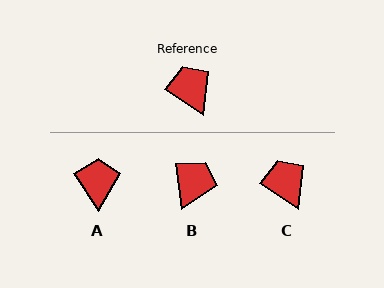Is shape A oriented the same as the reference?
No, it is off by about 24 degrees.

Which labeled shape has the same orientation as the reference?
C.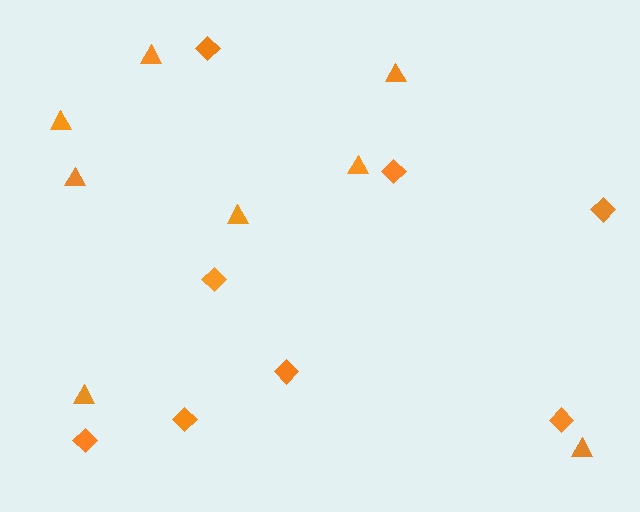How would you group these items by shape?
There are 2 groups: one group of triangles (8) and one group of diamonds (8).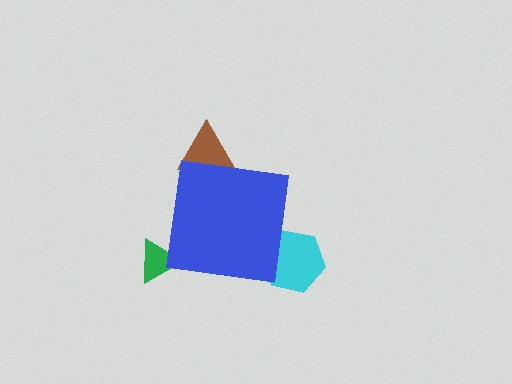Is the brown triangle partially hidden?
Yes, the brown triangle is partially hidden behind the blue square.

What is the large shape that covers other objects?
A blue square.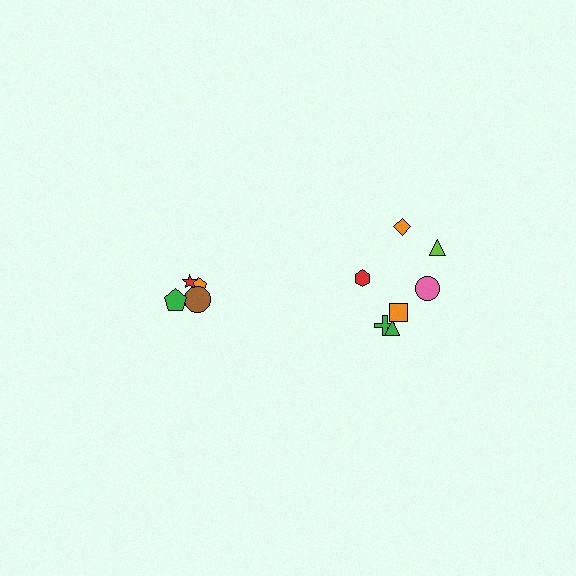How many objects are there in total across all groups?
There are 12 objects.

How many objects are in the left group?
There are 5 objects.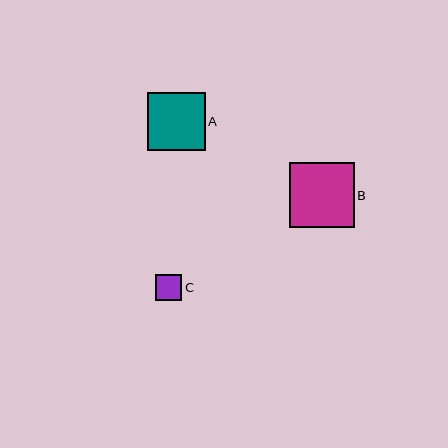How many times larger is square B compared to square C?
Square B is approximately 2.5 times the size of square C.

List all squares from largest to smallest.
From largest to smallest: B, A, C.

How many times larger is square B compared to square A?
Square B is approximately 1.1 times the size of square A.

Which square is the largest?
Square B is the largest with a size of approximately 65 pixels.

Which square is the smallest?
Square C is the smallest with a size of approximately 27 pixels.